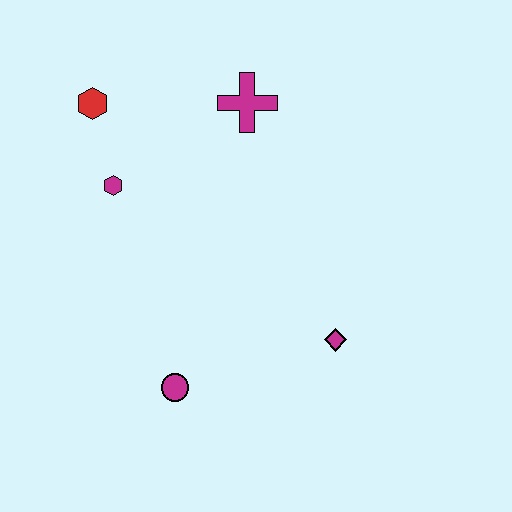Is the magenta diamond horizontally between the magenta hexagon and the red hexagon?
No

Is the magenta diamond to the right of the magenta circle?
Yes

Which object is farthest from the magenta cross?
The magenta circle is farthest from the magenta cross.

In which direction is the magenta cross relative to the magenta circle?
The magenta cross is above the magenta circle.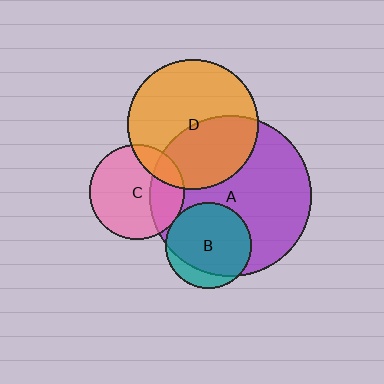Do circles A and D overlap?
Yes.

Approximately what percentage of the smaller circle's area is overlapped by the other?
Approximately 40%.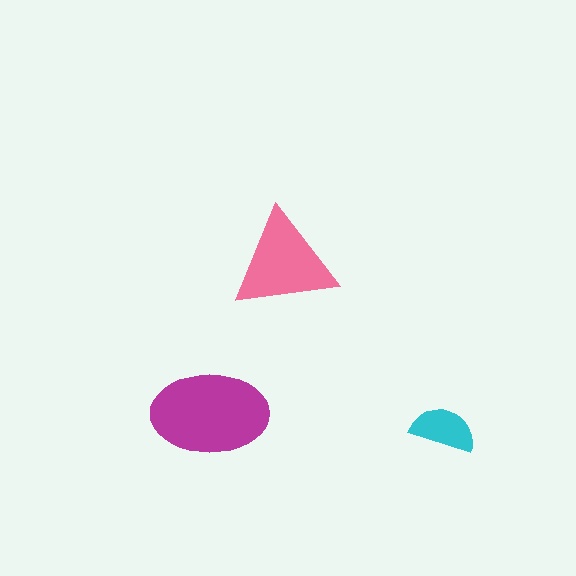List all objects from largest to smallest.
The magenta ellipse, the pink triangle, the cyan semicircle.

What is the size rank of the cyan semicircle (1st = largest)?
3rd.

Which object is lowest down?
The cyan semicircle is bottommost.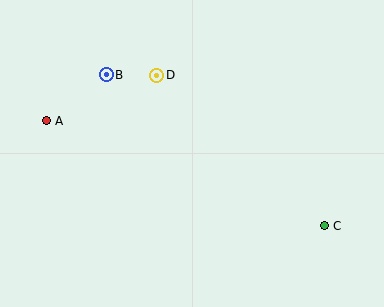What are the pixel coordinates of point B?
Point B is at (106, 75).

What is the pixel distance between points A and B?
The distance between A and B is 75 pixels.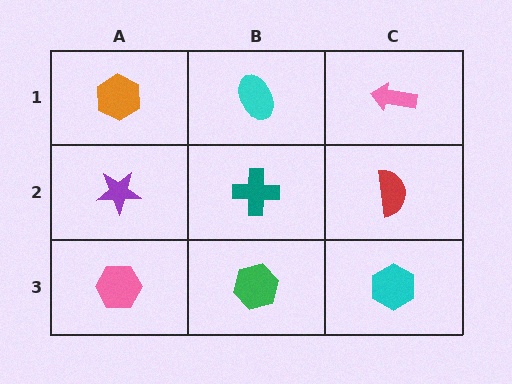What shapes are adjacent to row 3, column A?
A purple star (row 2, column A), a green hexagon (row 3, column B).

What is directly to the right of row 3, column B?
A cyan hexagon.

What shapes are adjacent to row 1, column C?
A red semicircle (row 2, column C), a cyan ellipse (row 1, column B).